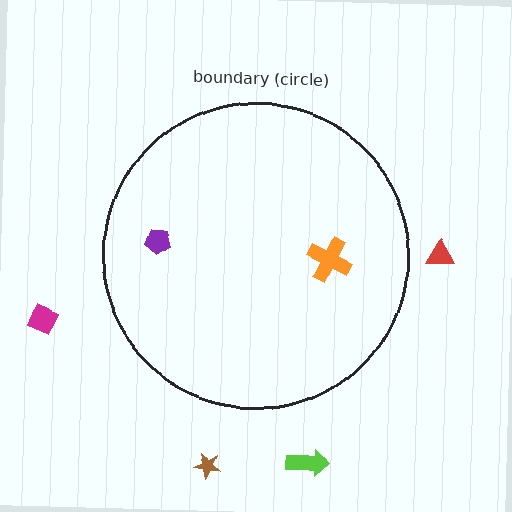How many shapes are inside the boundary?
2 inside, 4 outside.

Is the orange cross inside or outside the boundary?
Inside.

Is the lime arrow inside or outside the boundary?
Outside.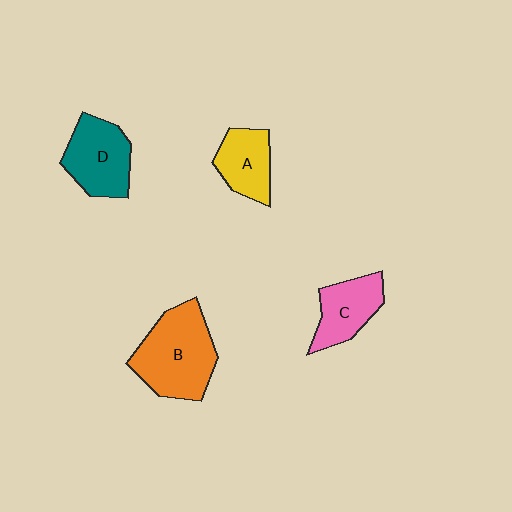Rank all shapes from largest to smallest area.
From largest to smallest: B (orange), D (teal), C (pink), A (yellow).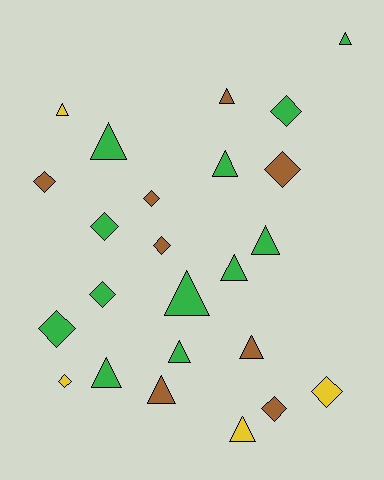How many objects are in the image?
There are 24 objects.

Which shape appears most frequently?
Triangle, with 13 objects.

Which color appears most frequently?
Green, with 12 objects.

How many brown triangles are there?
There are 3 brown triangles.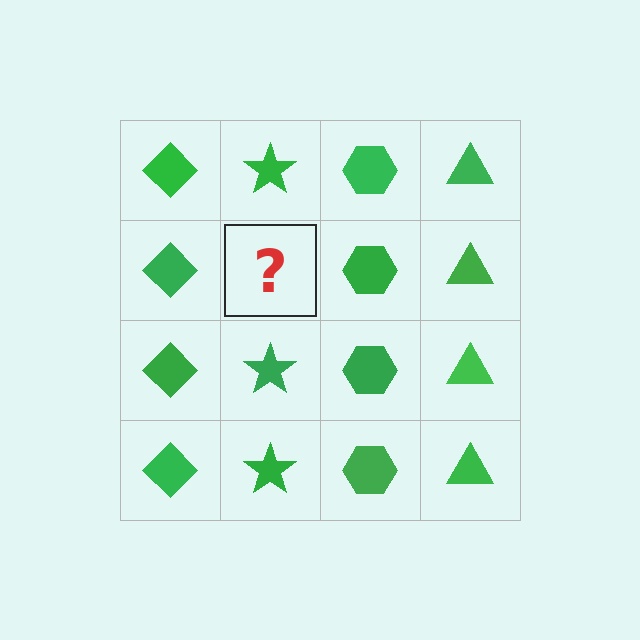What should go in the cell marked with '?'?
The missing cell should contain a green star.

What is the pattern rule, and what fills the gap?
The rule is that each column has a consistent shape. The gap should be filled with a green star.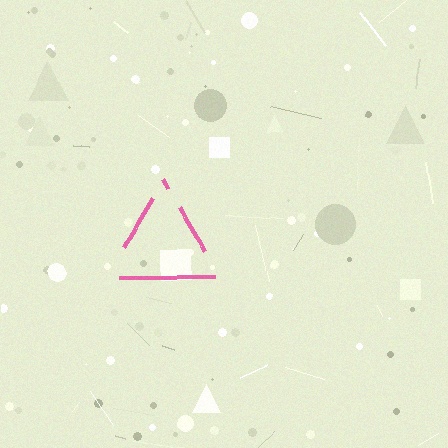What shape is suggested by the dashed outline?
The dashed outline suggests a triangle.